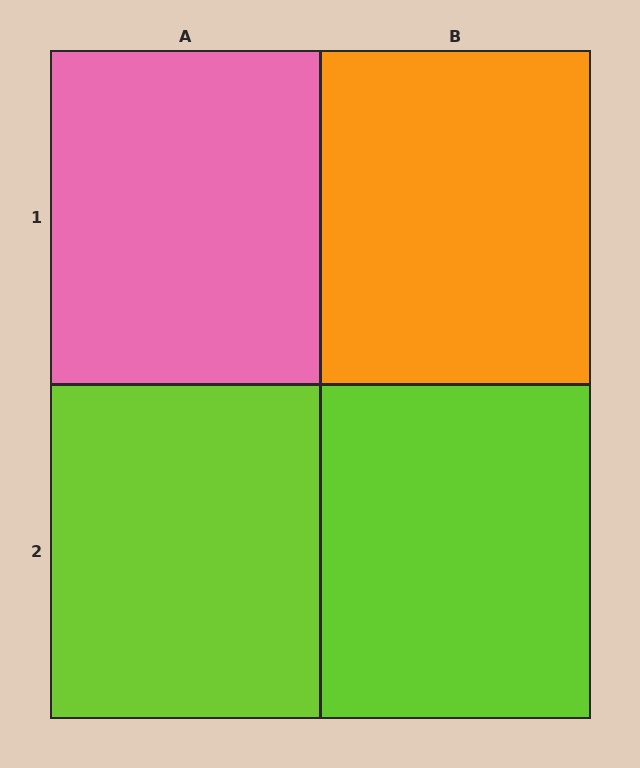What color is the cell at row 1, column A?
Pink.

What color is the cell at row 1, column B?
Orange.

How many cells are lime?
2 cells are lime.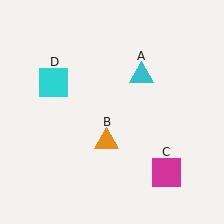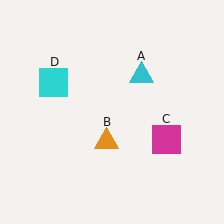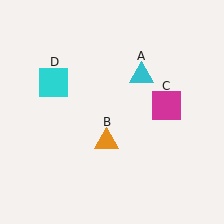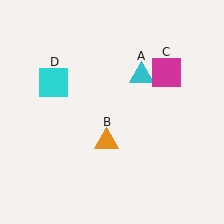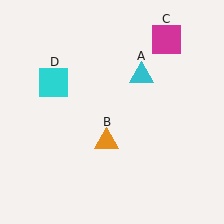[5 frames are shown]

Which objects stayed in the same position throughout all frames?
Cyan triangle (object A) and orange triangle (object B) and cyan square (object D) remained stationary.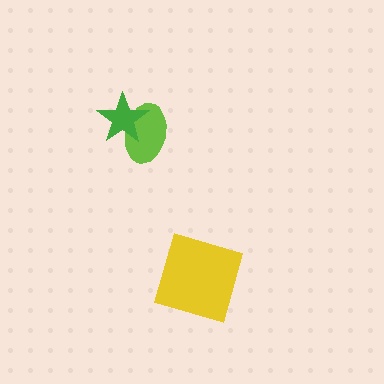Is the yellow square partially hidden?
No, no other shape covers it.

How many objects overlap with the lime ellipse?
1 object overlaps with the lime ellipse.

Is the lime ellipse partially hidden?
Yes, it is partially covered by another shape.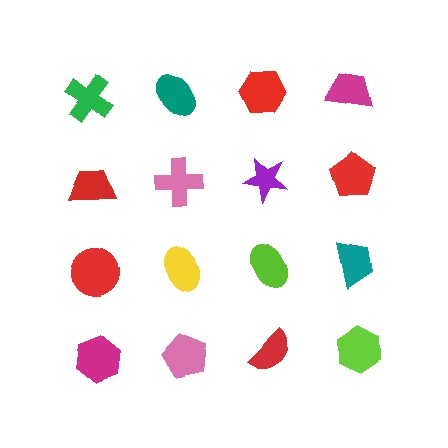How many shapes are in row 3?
4 shapes.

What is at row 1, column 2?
A teal ellipse.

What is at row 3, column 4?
A teal trapezoid.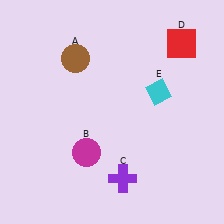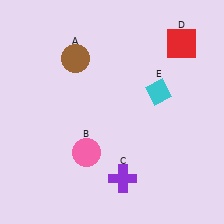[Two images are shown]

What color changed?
The circle (B) changed from magenta in Image 1 to pink in Image 2.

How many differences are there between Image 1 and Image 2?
There is 1 difference between the two images.